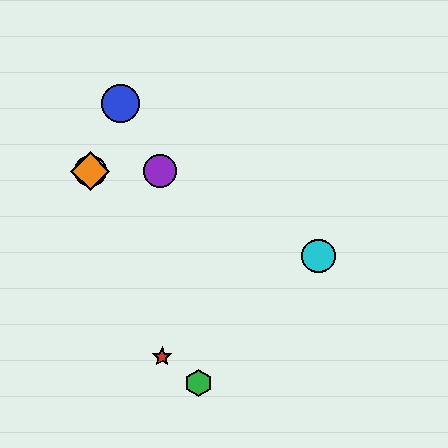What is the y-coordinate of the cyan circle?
The cyan circle is at y≈256.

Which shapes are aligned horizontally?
The yellow circle, the purple circle, the orange diamond are aligned horizontally.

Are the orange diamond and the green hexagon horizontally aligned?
No, the orange diamond is at y≈171 and the green hexagon is at y≈383.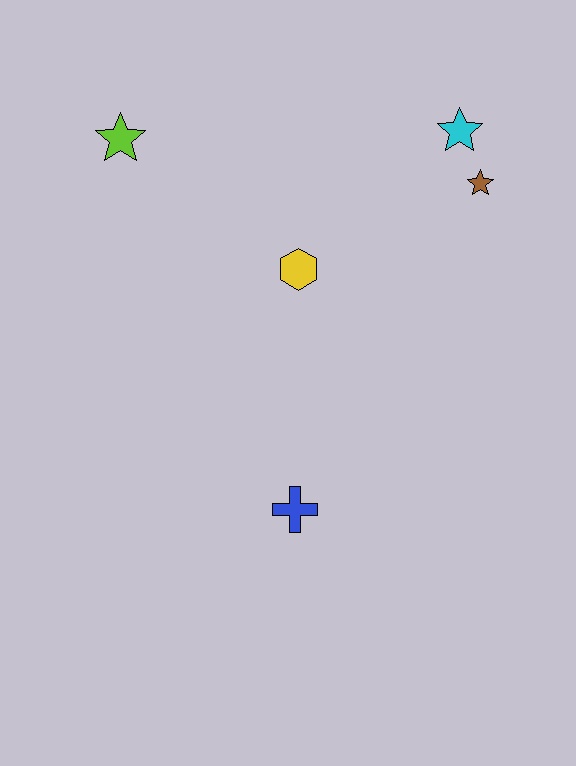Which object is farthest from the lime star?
The blue cross is farthest from the lime star.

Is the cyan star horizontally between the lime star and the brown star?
Yes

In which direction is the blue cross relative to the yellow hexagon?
The blue cross is below the yellow hexagon.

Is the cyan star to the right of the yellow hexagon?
Yes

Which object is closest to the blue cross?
The yellow hexagon is closest to the blue cross.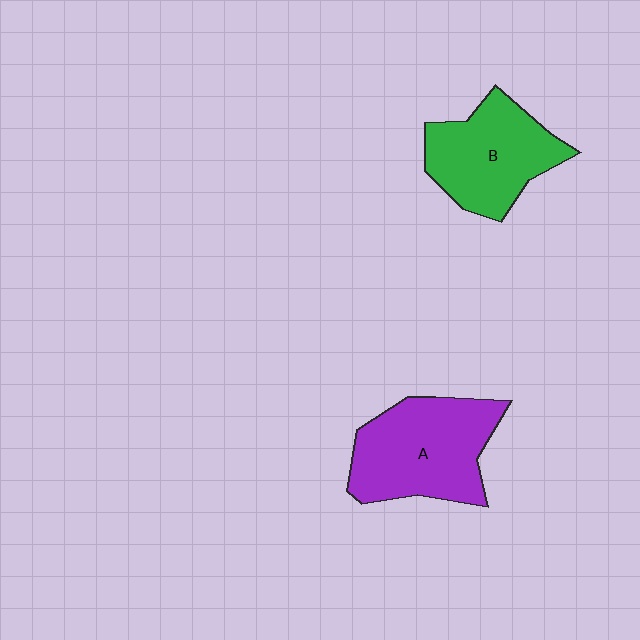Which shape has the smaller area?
Shape B (green).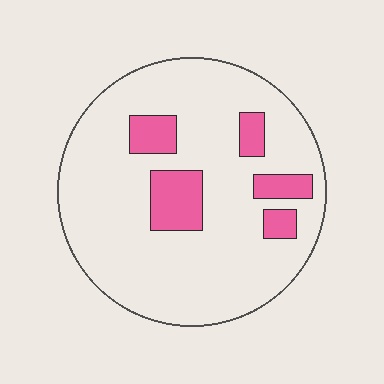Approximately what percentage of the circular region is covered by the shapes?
Approximately 15%.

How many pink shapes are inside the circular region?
5.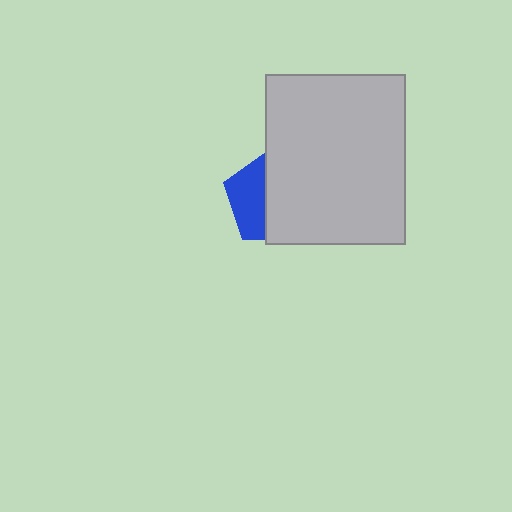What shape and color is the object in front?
The object in front is a light gray rectangle.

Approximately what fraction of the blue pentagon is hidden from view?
Roughly 60% of the blue pentagon is hidden behind the light gray rectangle.